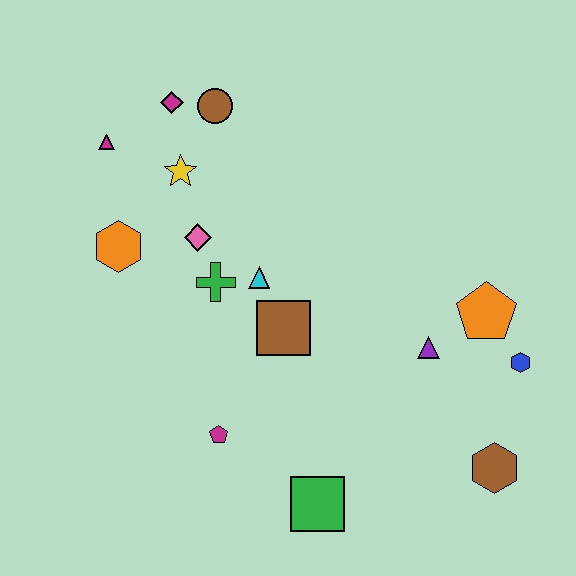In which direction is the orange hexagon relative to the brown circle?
The orange hexagon is below the brown circle.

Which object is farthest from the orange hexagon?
The brown hexagon is farthest from the orange hexagon.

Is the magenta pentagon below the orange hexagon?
Yes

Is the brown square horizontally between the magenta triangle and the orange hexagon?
No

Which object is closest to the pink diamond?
The green cross is closest to the pink diamond.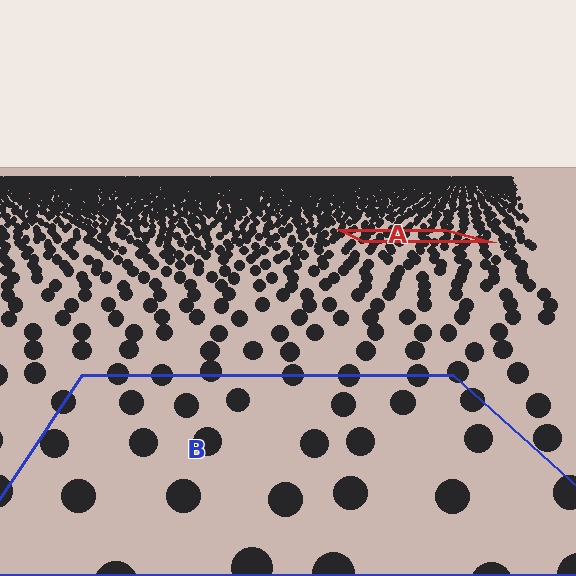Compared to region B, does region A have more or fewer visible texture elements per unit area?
Region A has more texture elements per unit area — they are packed more densely because it is farther away.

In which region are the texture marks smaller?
The texture marks are smaller in region A, because it is farther away.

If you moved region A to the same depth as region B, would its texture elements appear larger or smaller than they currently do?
They would appear larger. At a closer depth, the same texture elements are projected at a bigger on-screen size.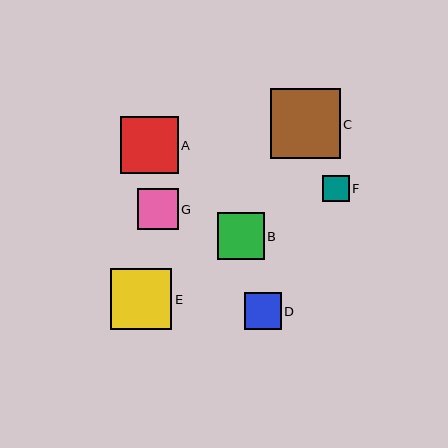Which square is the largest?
Square C is the largest with a size of approximately 70 pixels.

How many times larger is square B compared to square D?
Square B is approximately 1.3 times the size of square D.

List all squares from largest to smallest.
From largest to smallest: C, E, A, B, G, D, F.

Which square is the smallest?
Square F is the smallest with a size of approximately 26 pixels.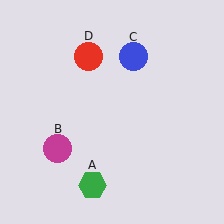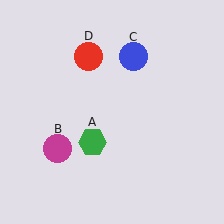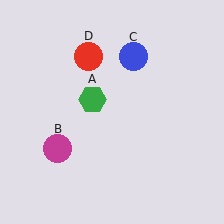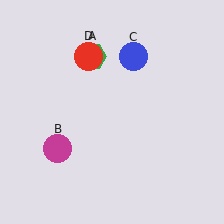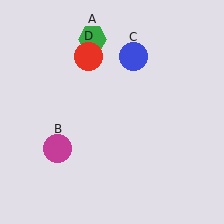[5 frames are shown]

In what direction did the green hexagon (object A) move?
The green hexagon (object A) moved up.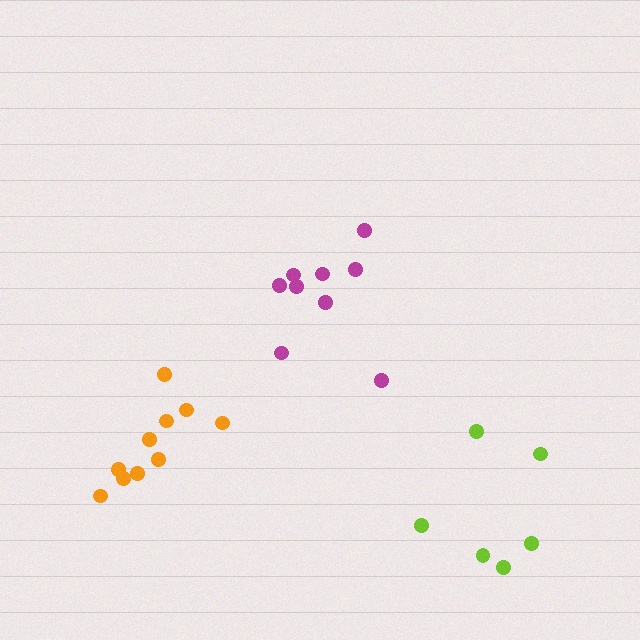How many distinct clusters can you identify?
There are 3 distinct clusters.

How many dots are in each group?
Group 1: 9 dots, Group 2: 10 dots, Group 3: 6 dots (25 total).